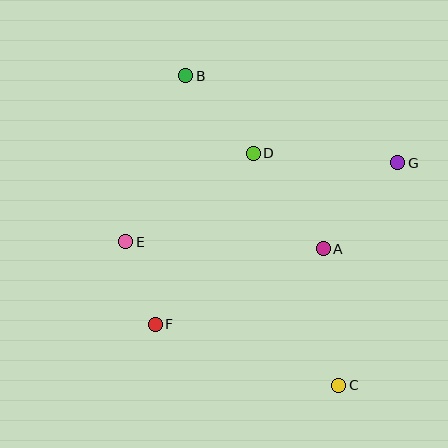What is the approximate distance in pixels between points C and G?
The distance between C and G is approximately 230 pixels.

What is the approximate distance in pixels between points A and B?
The distance between A and B is approximately 221 pixels.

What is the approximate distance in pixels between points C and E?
The distance between C and E is approximately 257 pixels.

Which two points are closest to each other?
Points E and F are closest to each other.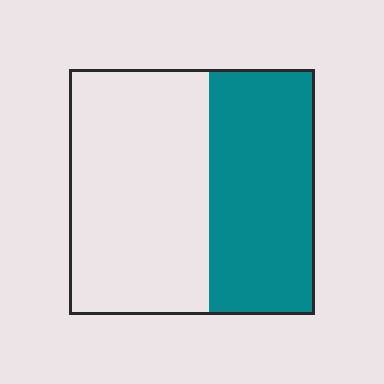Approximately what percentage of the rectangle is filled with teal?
Approximately 45%.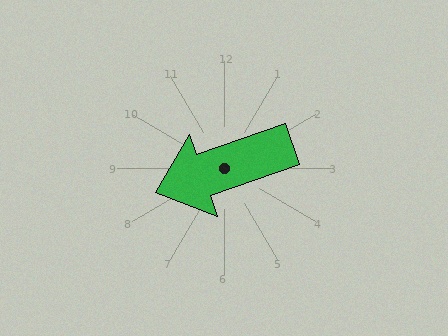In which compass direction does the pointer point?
West.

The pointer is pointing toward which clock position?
Roughly 8 o'clock.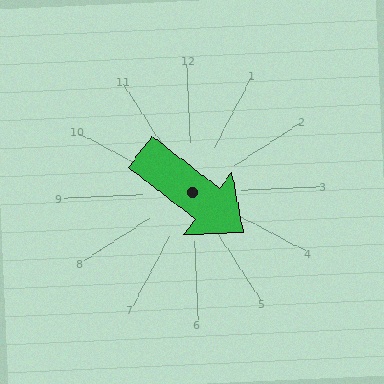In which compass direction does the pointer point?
Southeast.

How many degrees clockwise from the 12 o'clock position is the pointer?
Approximately 130 degrees.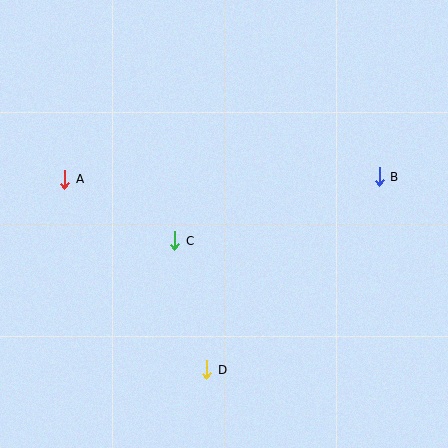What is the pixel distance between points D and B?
The distance between D and B is 259 pixels.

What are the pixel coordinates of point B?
Point B is at (379, 177).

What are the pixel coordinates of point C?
Point C is at (175, 241).